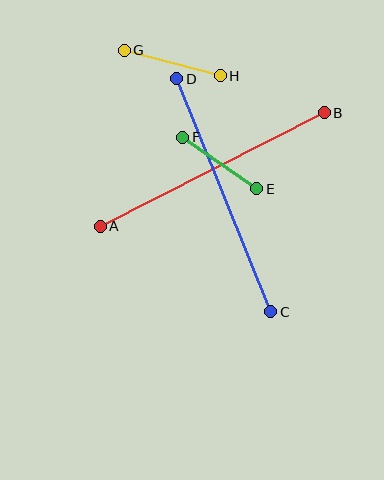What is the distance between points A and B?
The distance is approximately 251 pixels.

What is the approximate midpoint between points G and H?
The midpoint is at approximately (172, 63) pixels.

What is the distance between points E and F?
The distance is approximately 90 pixels.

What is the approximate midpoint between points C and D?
The midpoint is at approximately (224, 195) pixels.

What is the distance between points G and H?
The distance is approximately 99 pixels.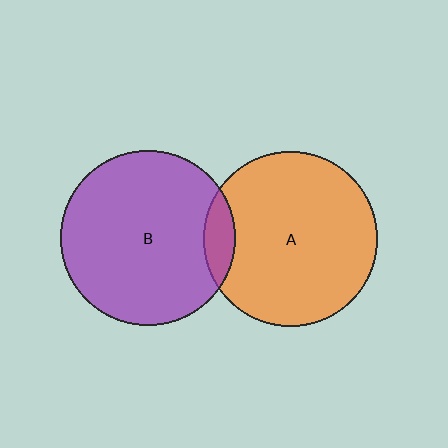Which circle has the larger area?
Circle B (purple).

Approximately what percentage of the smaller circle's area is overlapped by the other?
Approximately 10%.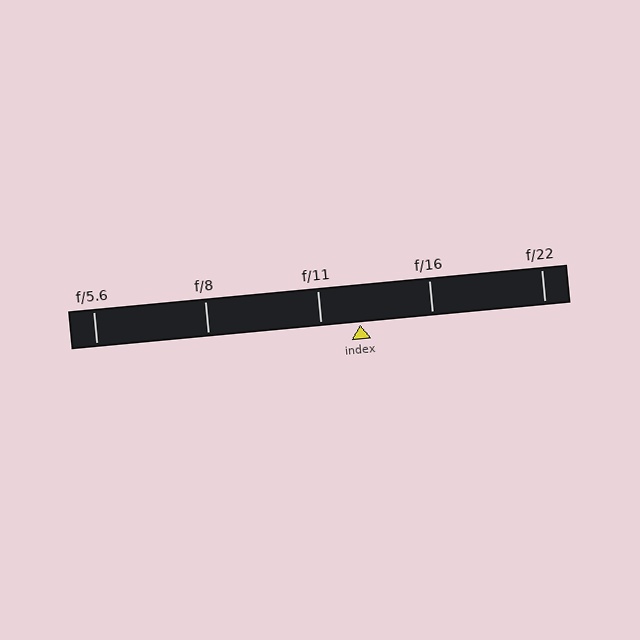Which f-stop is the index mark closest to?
The index mark is closest to f/11.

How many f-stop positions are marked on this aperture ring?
There are 5 f-stop positions marked.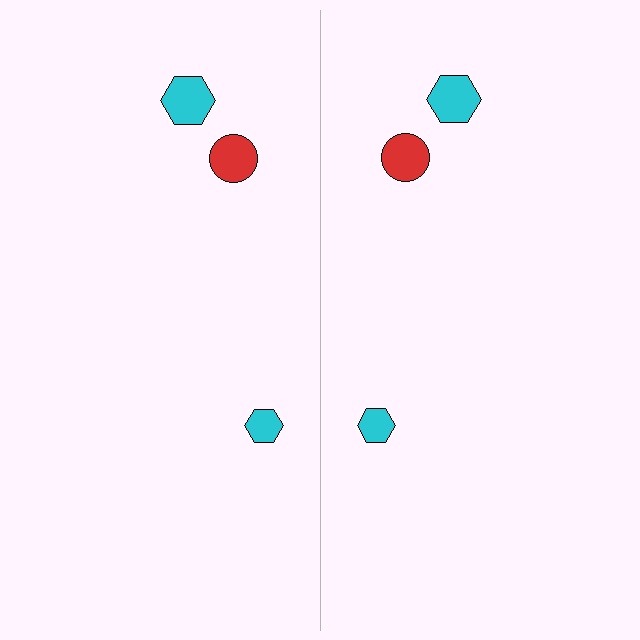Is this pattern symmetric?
Yes, this pattern has bilateral (reflection) symmetry.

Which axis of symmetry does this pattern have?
The pattern has a vertical axis of symmetry running through the center of the image.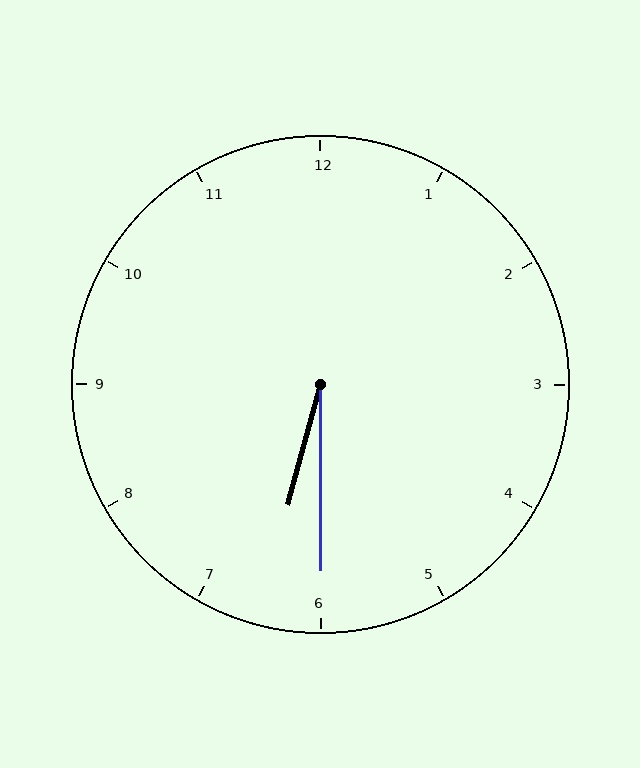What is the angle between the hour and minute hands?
Approximately 15 degrees.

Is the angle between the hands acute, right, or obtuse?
It is acute.